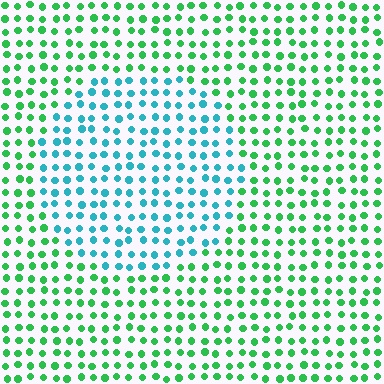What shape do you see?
I see a circle.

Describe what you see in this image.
The image is filled with small green elements in a uniform arrangement. A circle-shaped region is visible where the elements are tinted to a slightly different hue, forming a subtle color boundary.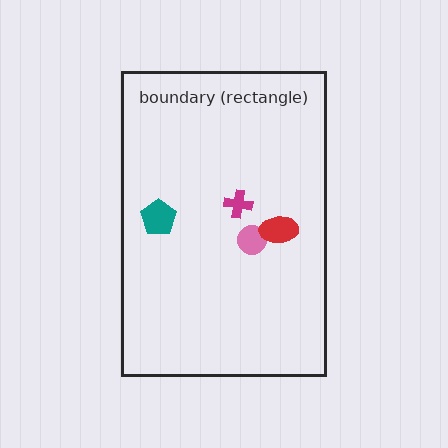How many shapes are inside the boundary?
4 inside, 0 outside.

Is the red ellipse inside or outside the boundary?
Inside.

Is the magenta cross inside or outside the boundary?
Inside.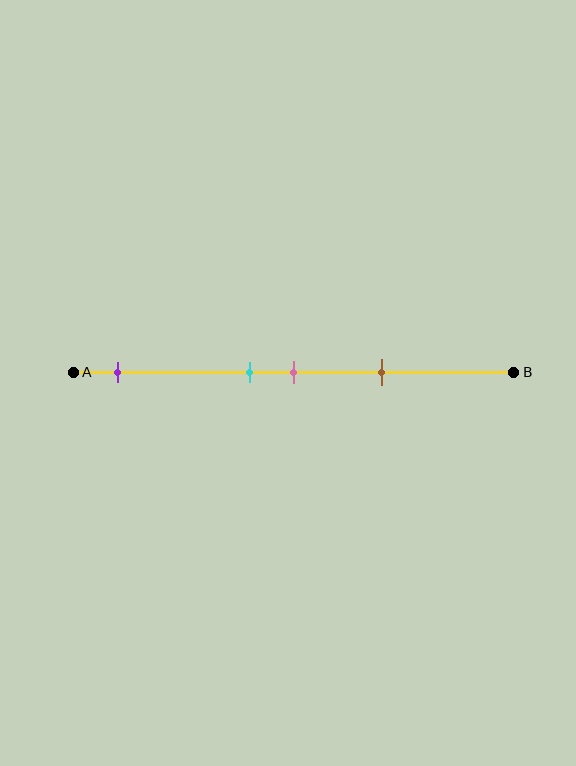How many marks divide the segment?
There are 4 marks dividing the segment.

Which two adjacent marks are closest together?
The cyan and pink marks are the closest adjacent pair.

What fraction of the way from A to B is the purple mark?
The purple mark is approximately 10% (0.1) of the way from A to B.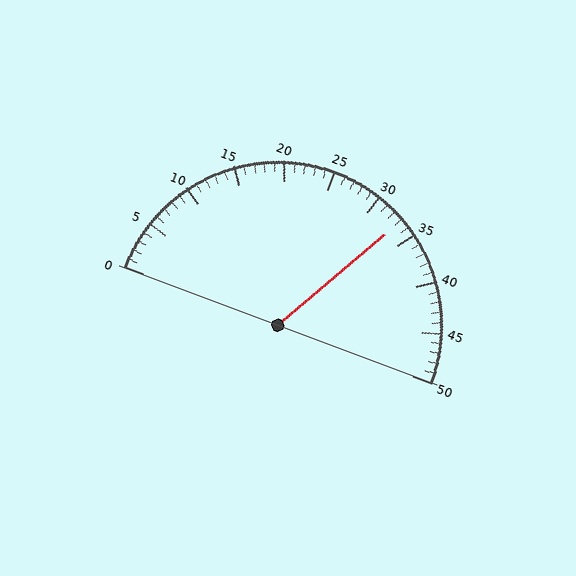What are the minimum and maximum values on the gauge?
The gauge ranges from 0 to 50.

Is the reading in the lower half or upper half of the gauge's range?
The reading is in the upper half of the range (0 to 50).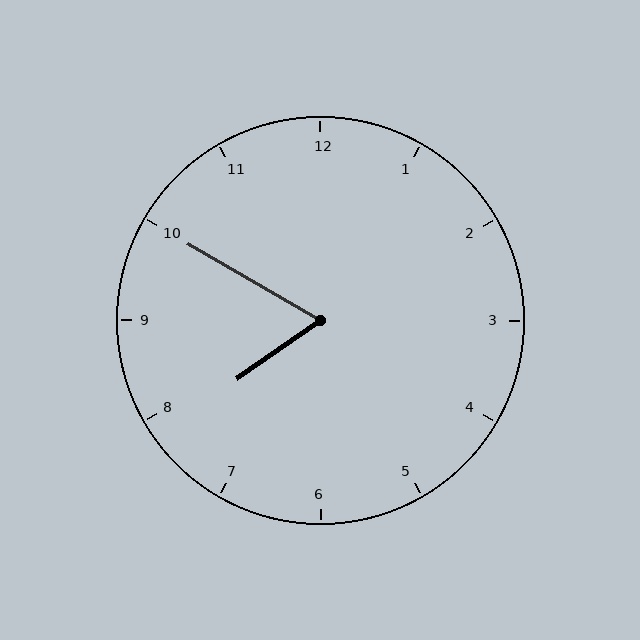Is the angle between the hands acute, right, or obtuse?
It is acute.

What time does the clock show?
7:50.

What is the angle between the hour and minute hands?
Approximately 65 degrees.